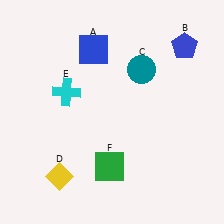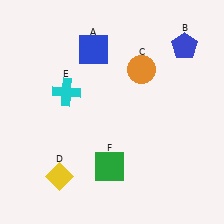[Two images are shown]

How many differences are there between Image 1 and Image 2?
There is 1 difference between the two images.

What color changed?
The circle (C) changed from teal in Image 1 to orange in Image 2.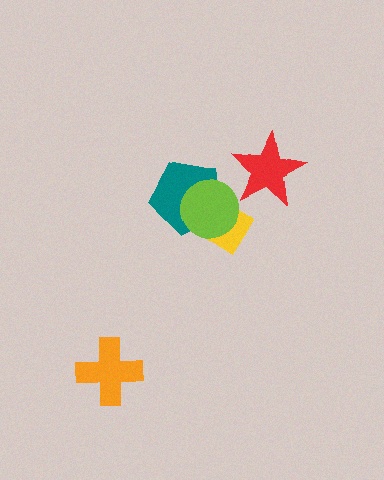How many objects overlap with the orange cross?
0 objects overlap with the orange cross.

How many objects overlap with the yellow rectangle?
2 objects overlap with the yellow rectangle.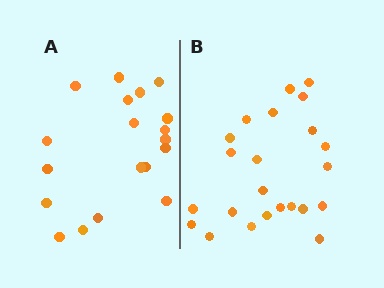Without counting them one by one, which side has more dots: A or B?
Region B (the right region) has more dots.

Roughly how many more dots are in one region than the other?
Region B has about 4 more dots than region A.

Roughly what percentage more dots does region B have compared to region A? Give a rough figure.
About 20% more.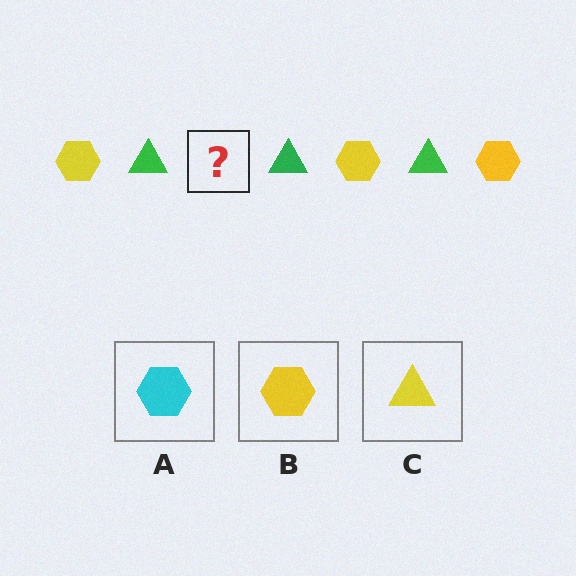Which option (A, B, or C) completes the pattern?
B.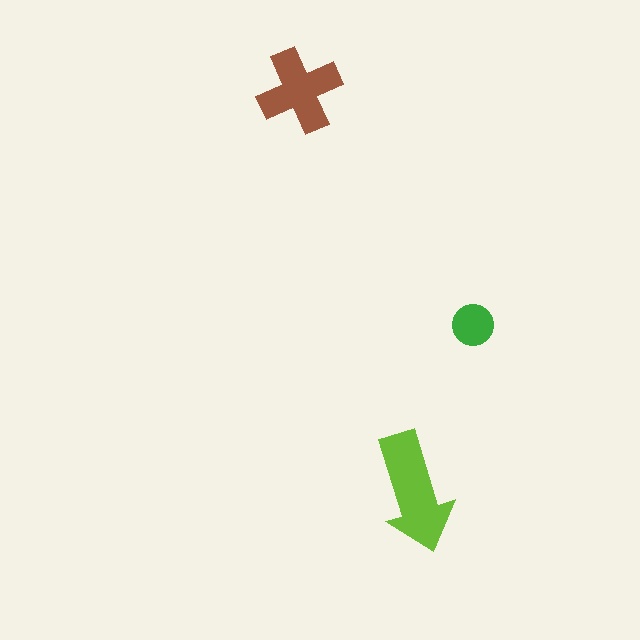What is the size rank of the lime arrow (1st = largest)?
1st.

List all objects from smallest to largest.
The green circle, the brown cross, the lime arrow.